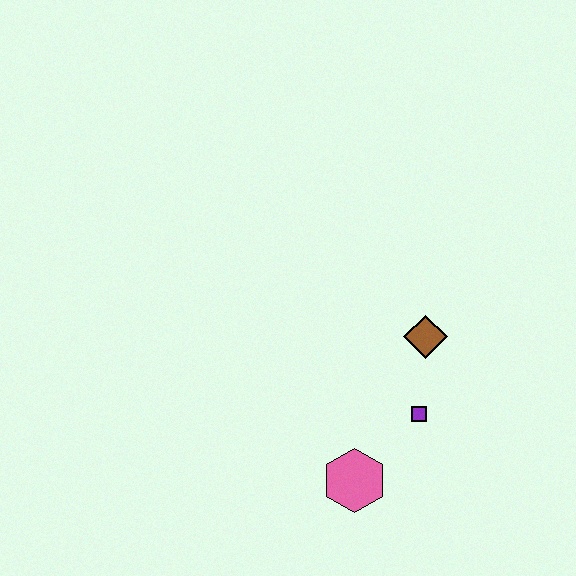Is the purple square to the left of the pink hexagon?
No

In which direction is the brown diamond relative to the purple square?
The brown diamond is above the purple square.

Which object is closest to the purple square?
The brown diamond is closest to the purple square.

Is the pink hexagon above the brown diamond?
No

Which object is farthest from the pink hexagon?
The brown diamond is farthest from the pink hexagon.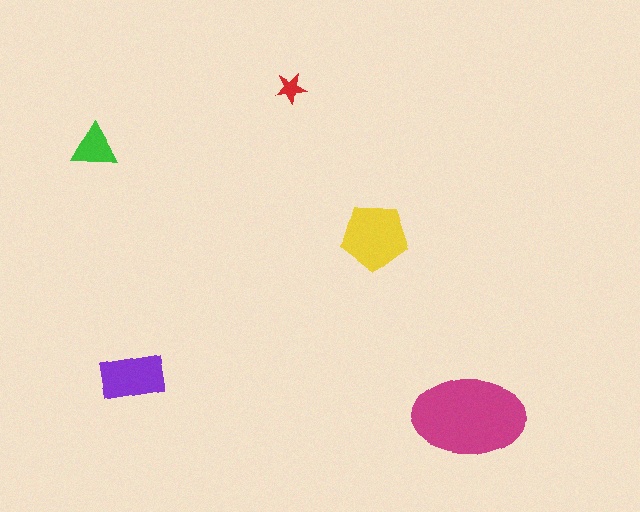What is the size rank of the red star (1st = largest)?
5th.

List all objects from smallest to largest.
The red star, the green triangle, the purple rectangle, the yellow pentagon, the magenta ellipse.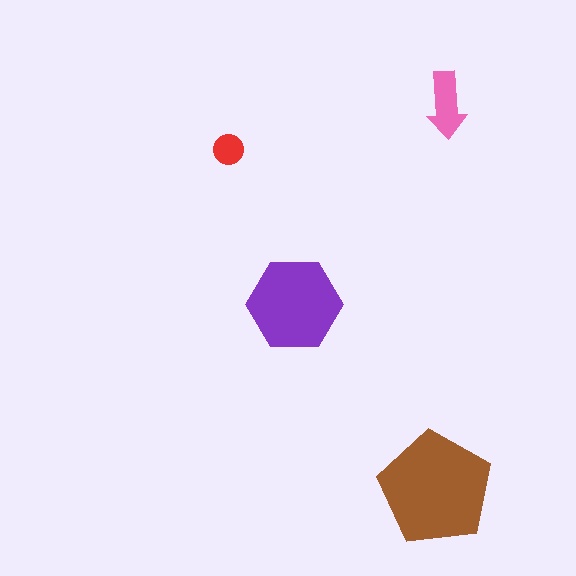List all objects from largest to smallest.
The brown pentagon, the purple hexagon, the pink arrow, the red circle.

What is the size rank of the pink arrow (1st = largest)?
3rd.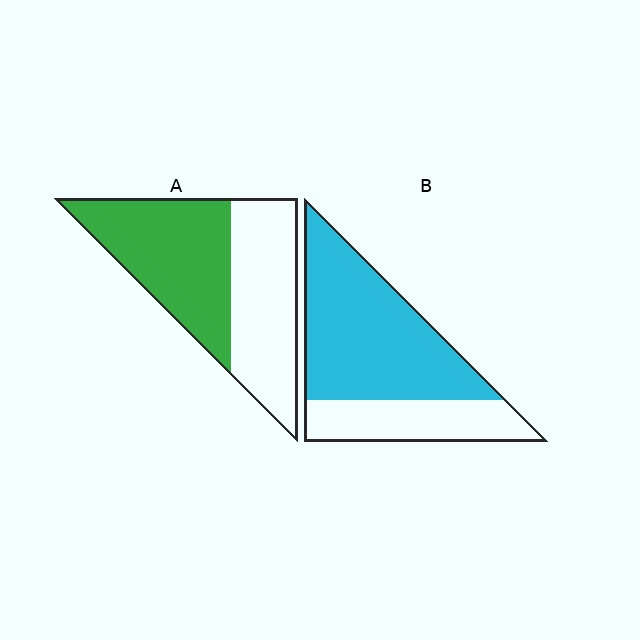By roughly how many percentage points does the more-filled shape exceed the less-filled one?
By roughly 15 percentage points (B over A).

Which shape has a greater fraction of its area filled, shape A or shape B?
Shape B.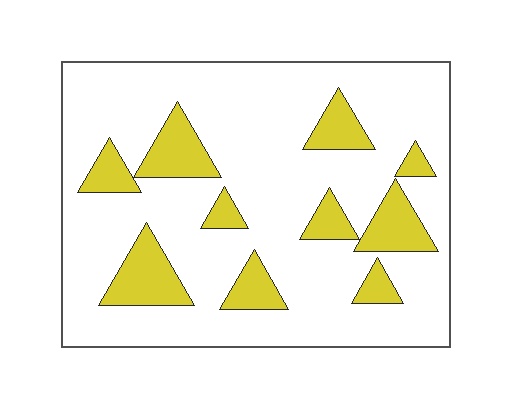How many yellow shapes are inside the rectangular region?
10.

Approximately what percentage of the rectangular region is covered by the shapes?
Approximately 20%.